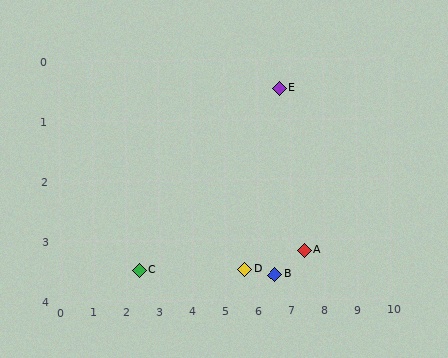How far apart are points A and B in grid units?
Points A and B are about 1.0 grid units apart.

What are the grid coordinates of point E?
Point E is at approximately (6.7, 0.5).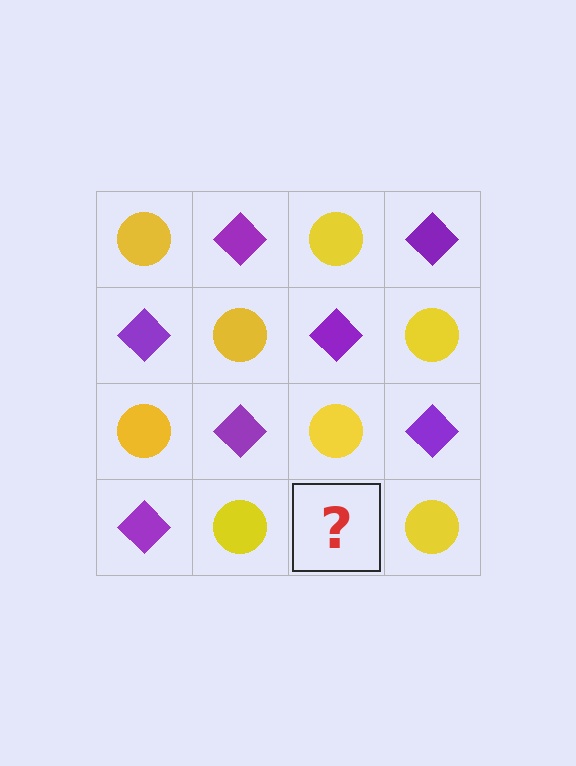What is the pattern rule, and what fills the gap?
The rule is that it alternates yellow circle and purple diamond in a checkerboard pattern. The gap should be filled with a purple diamond.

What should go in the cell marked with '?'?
The missing cell should contain a purple diamond.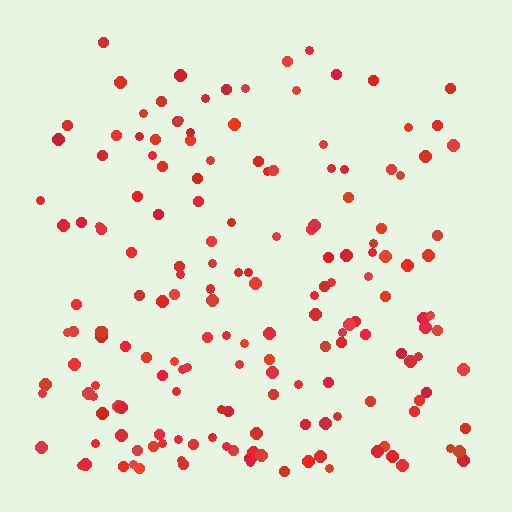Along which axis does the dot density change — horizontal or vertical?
Vertical.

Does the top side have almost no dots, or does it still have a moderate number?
Still a moderate number, just noticeably fewer than the bottom.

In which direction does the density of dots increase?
From top to bottom, with the bottom side densest.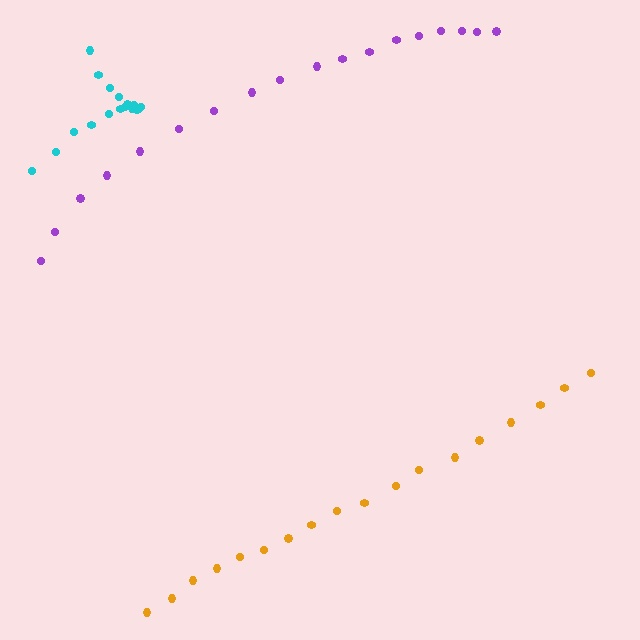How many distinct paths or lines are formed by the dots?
There are 3 distinct paths.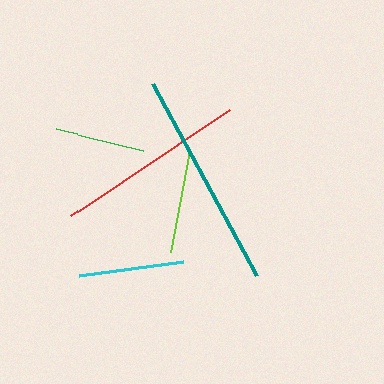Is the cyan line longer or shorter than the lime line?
The cyan line is longer than the lime line.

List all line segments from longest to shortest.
From longest to shortest: teal, red, cyan, lime, green.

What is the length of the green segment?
The green segment is approximately 89 pixels long.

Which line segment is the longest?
The teal line is the longest at approximately 218 pixels.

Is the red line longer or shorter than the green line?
The red line is longer than the green line.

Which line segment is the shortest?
The green line is the shortest at approximately 89 pixels.